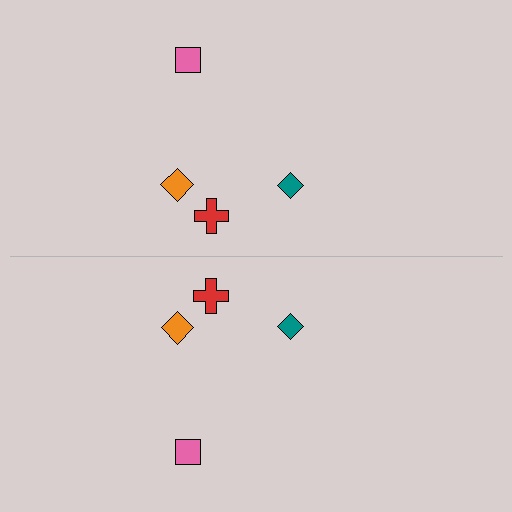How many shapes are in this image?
There are 8 shapes in this image.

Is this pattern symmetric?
Yes, this pattern has bilateral (reflection) symmetry.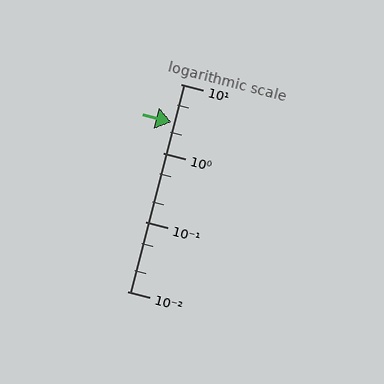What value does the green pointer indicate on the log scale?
The pointer indicates approximately 2.8.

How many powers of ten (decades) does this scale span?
The scale spans 3 decades, from 0.01 to 10.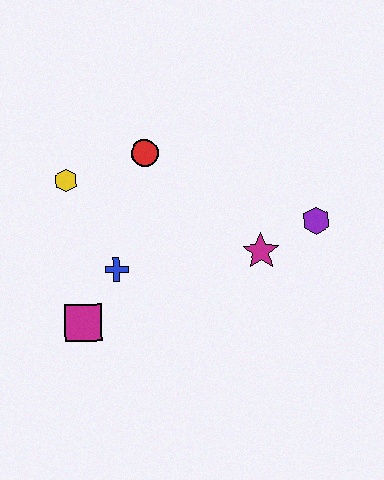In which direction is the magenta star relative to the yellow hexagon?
The magenta star is to the right of the yellow hexagon.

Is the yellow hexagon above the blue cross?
Yes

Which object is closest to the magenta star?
The purple hexagon is closest to the magenta star.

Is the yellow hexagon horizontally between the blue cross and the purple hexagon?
No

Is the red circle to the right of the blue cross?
Yes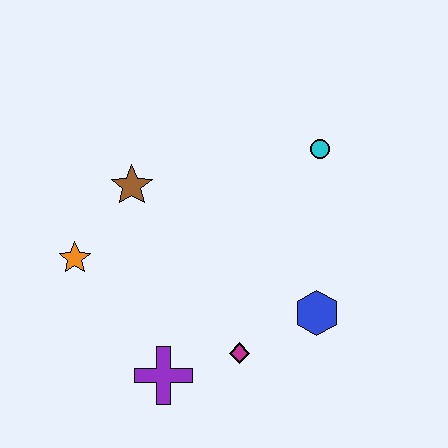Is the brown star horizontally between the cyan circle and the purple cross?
No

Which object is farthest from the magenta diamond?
The cyan circle is farthest from the magenta diamond.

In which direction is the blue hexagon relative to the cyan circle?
The blue hexagon is below the cyan circle.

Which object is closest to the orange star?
The brown star is closest to the orange star.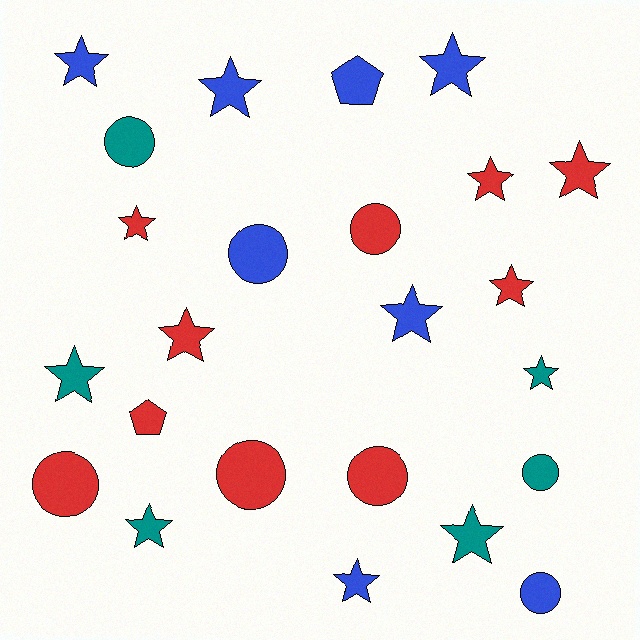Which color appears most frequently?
Red, with 10 objects.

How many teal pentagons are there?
There are no teal pentagons.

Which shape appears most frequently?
Star, with 14 objects.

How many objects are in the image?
There are 24 objects.